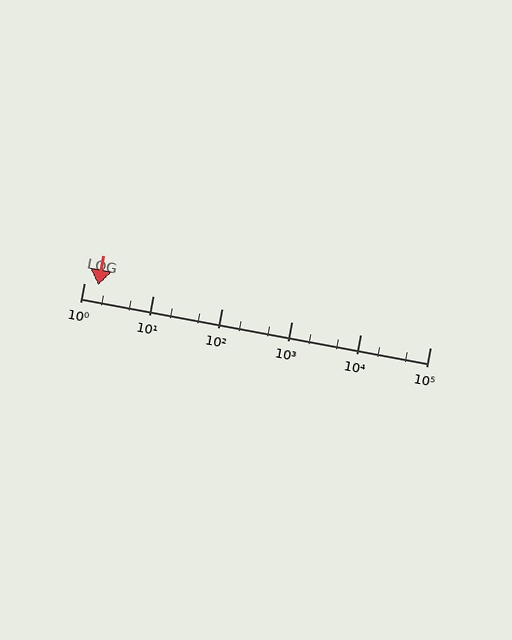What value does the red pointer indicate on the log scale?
The pointer indicates approximately 1.6.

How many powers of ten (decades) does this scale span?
The scale spans 5 decades, from 1 to 100000.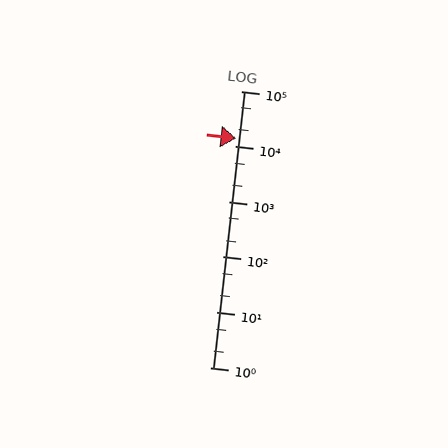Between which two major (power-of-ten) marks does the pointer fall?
The pointer is between 10000 and 100000.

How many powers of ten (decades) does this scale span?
The scale spans 5 decades, from 1 to 100000.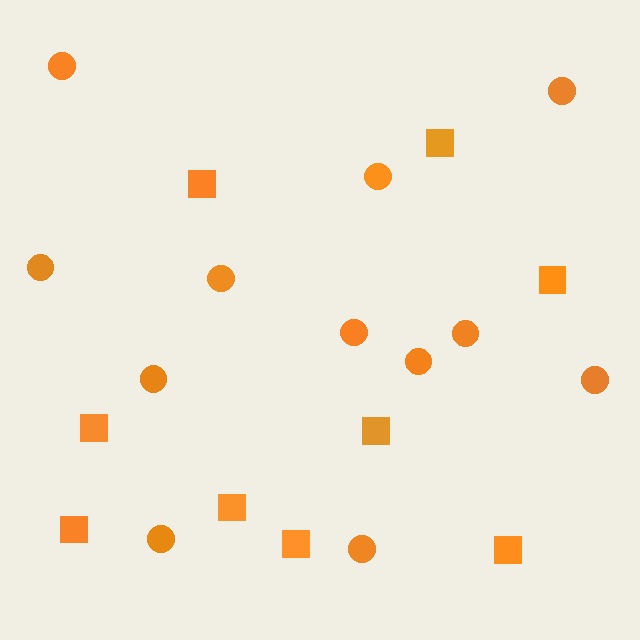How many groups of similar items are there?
There are 2 groups: one group of squares (9) and one group of circles (12).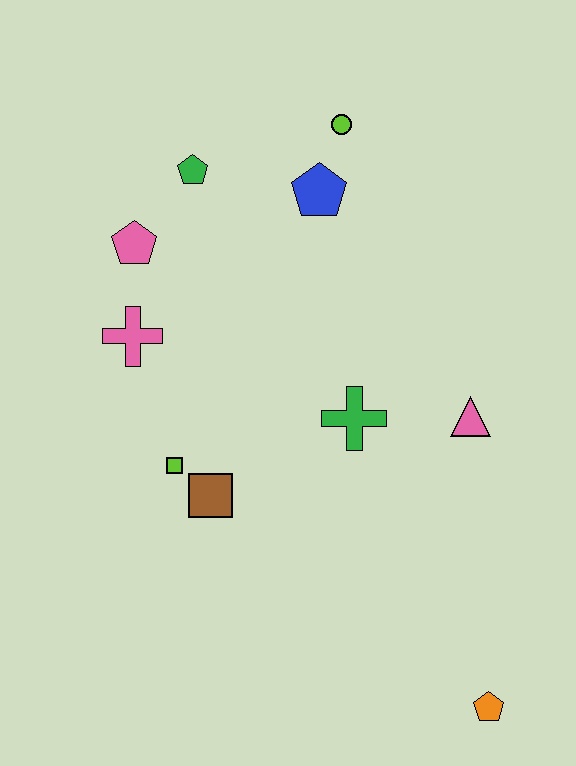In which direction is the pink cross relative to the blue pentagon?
The pink cross is to the left of the blue pentagon.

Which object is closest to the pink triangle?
The green cross is closest to the pink triangle.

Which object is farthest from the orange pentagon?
The green pentagon is farthest from the orange pentagon.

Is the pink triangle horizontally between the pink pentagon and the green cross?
No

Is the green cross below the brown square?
No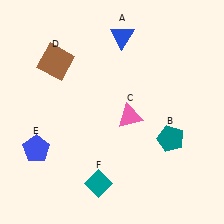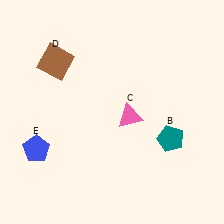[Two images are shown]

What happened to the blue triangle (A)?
The blue triangle (A) was removed in Image 2. It was in the top-right area of Image 1.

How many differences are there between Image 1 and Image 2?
There are 2 differences between the two images.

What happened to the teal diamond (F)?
The teal diamond (F) was removed in Image 2. It was in the bottom-left area of Image 1.